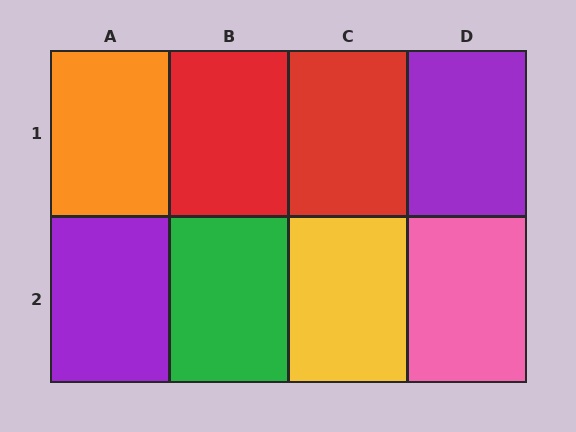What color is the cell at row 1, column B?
Red.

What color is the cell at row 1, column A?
Orange.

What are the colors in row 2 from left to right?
Purple, green, yellow, pink.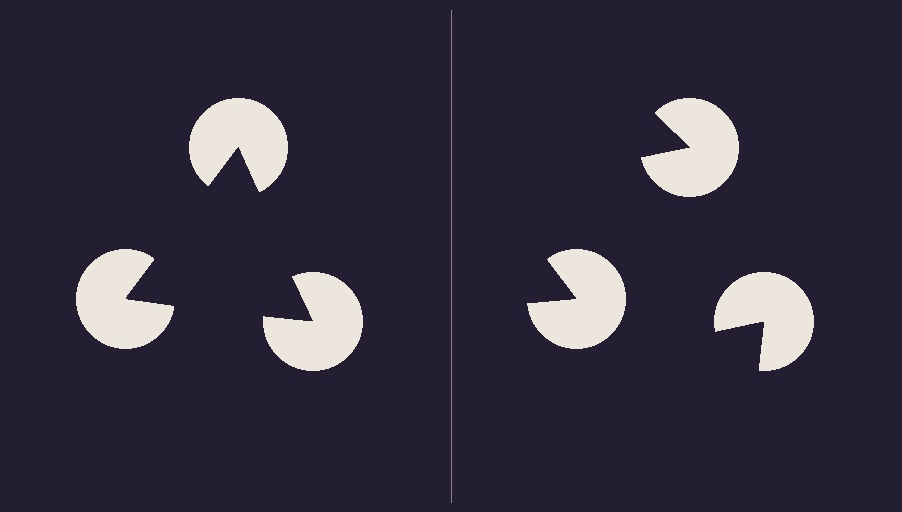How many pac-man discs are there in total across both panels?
6 — 3 on each side.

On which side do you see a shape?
An illusory triangle appears on the left side. On the right side the wedge cuts are rotated, so no coherent shape forms.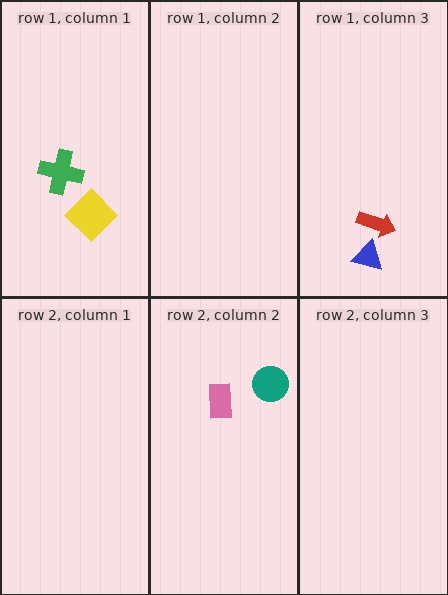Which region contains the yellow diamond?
The row 1, column 1 region.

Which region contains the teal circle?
The row 2, column 2 region.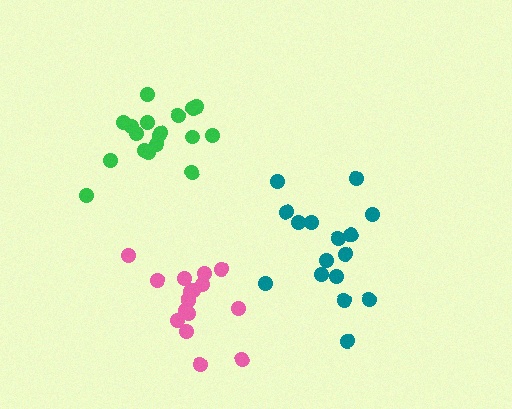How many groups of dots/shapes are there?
There are 3 groups.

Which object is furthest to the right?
The teal cluster is rightmost.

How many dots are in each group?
Group 1: 16 dots, Group 2: 18 dots, Group 3: 18 dots (52 total).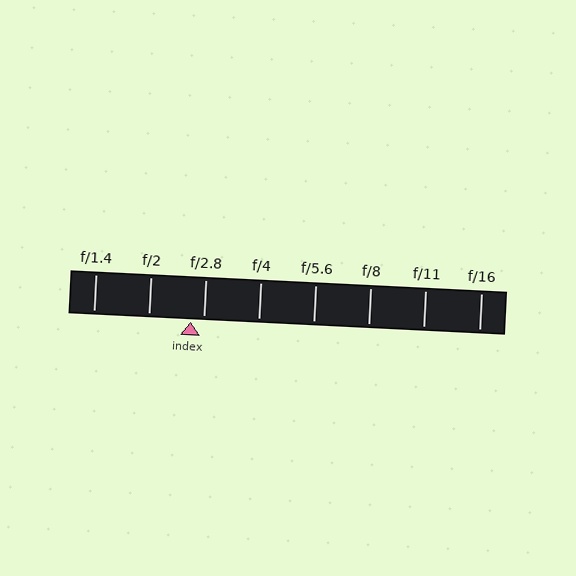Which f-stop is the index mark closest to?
The index mark is closest to f/2.8.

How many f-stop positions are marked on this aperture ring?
There are 8 f-stop positions marked.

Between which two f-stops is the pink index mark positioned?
The index mark is between f/2 and f/2.8.